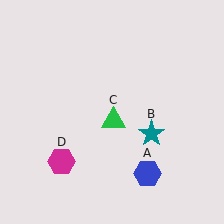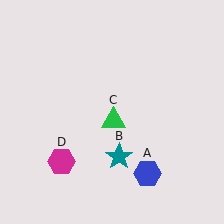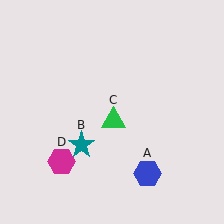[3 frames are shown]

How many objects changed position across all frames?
1 object changed position: teal star (object B).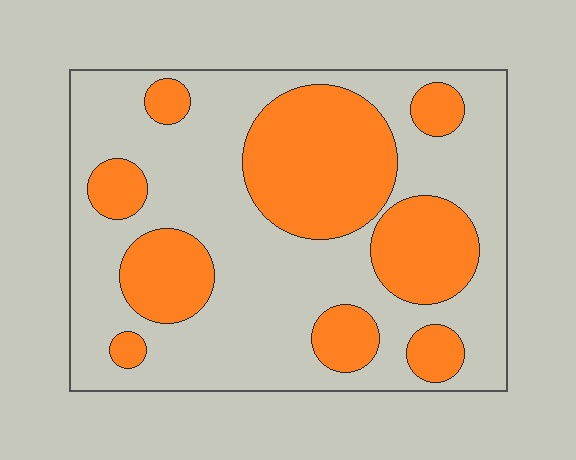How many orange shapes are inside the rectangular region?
9.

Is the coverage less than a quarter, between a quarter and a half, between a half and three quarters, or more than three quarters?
Between a quarter and a half.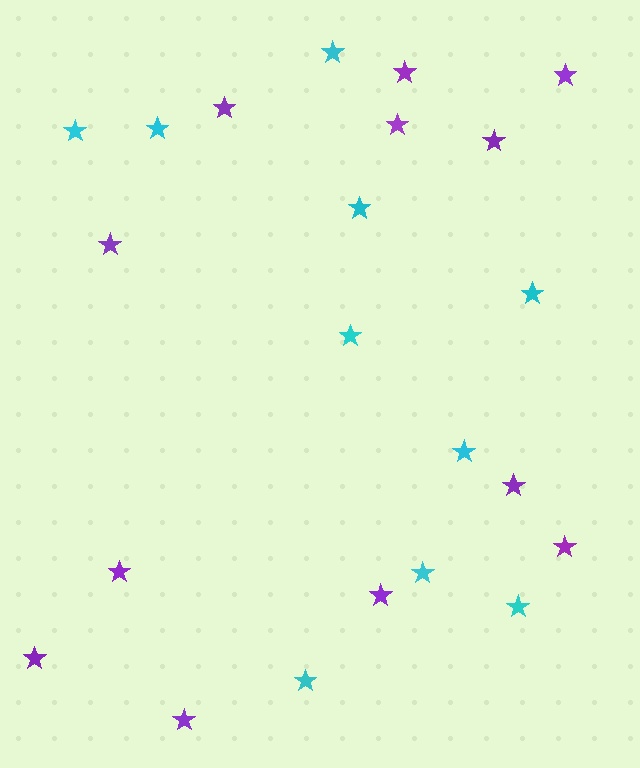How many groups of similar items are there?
There are 2 groups: one group of purple stars (12) and one group of cyan stars (10).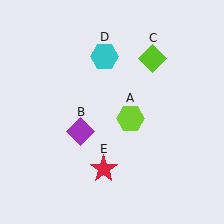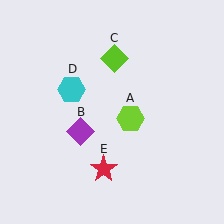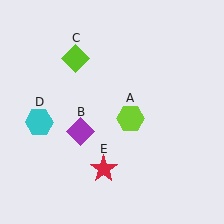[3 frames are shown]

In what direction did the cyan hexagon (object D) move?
The cyan hexagon (object D) moved down and to the left.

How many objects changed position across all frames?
2 objects changed position: lime diamond (object C), cyan hexagon (object D).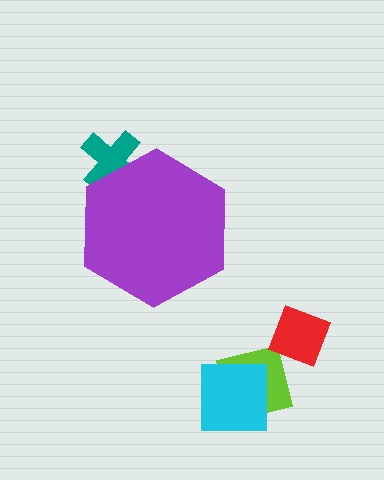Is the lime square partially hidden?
No, the lime square is fully visible.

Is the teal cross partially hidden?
Yes, the teal cross is partially hidden behind the purple hexagon.